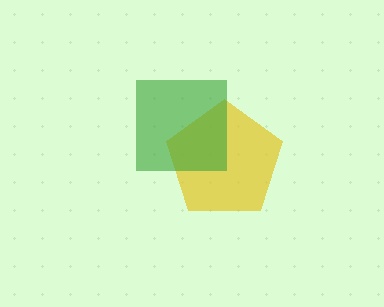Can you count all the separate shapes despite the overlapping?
Yes, there are 2 separate shapes.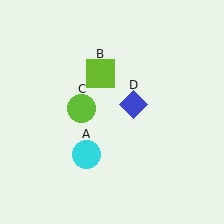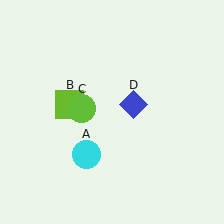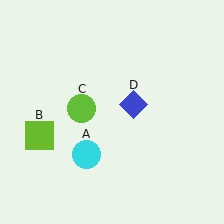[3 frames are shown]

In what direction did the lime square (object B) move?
The lime square (object B) moved down and to the left.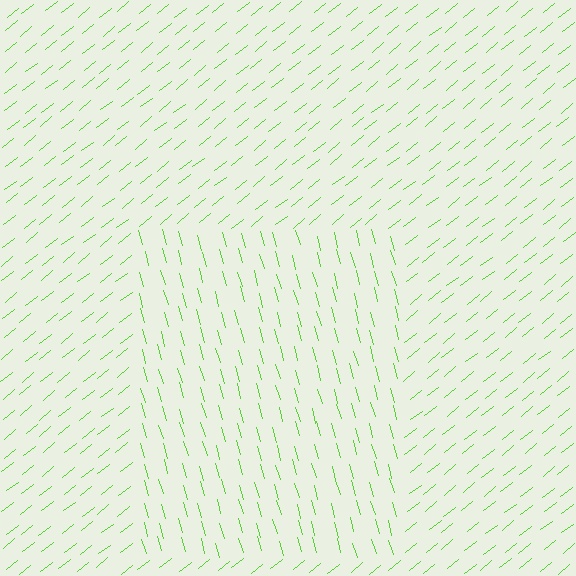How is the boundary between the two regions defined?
The boundary is defined purely by a change in line orientation (approximately 67 degrees difference). All lines are the same color and thickness.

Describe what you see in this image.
The image is filled with small lime line segments. A rectangle region in the image has lines oriented differently from the surrounding lines, creating a visible texture boundary.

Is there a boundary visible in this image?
Yes, there is a texture boundary formed by a change in line orientation.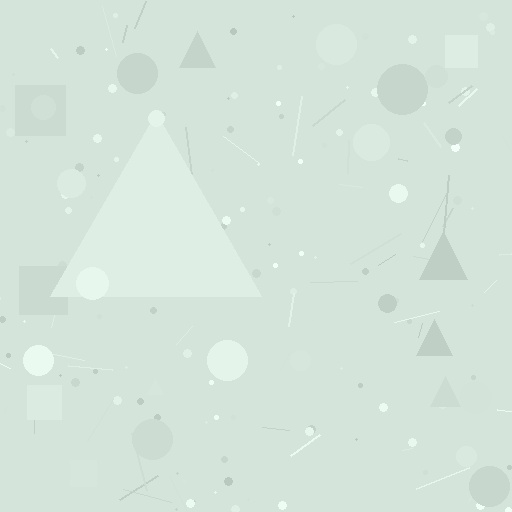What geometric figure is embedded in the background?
A triangle is embedded in the background.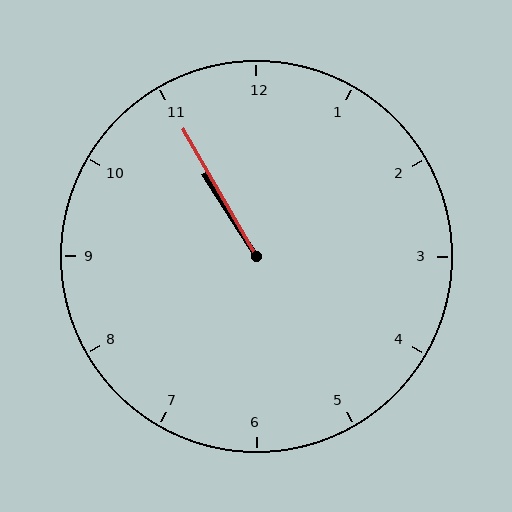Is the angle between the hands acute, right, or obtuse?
It is acute.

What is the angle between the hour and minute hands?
Approximately 2 degrees.